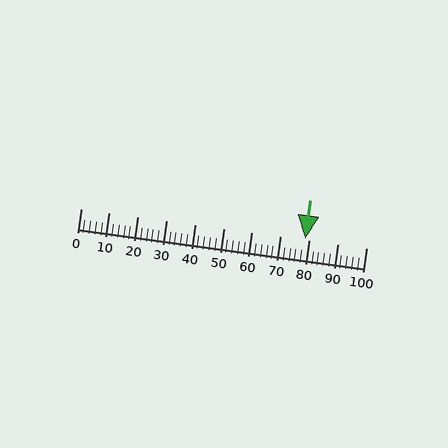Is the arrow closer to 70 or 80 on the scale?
The arrow is closer to 80.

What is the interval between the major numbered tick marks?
The major tick marks are spaced 10 units apart.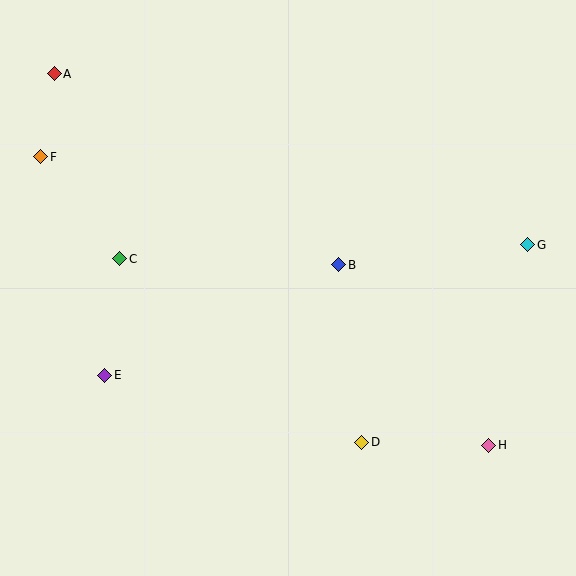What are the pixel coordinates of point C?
Point C is at (120, 259).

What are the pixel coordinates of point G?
Point G is at (528, 245).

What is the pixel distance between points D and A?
The distance between D and A is 480 pixels.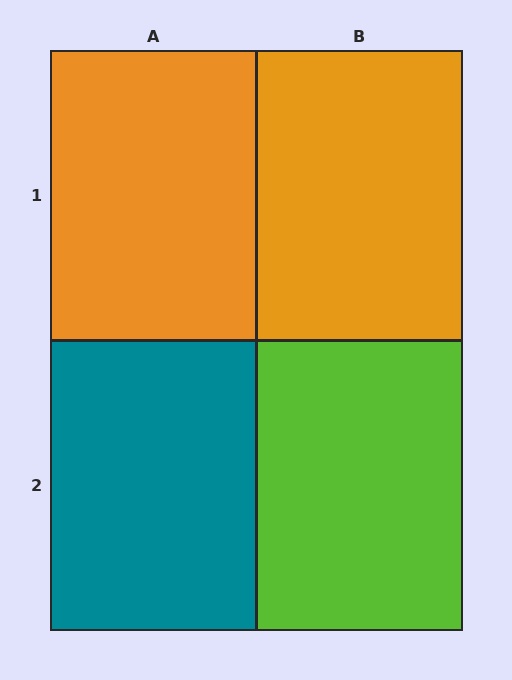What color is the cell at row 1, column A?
Orange.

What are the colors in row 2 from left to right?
Teal, lime.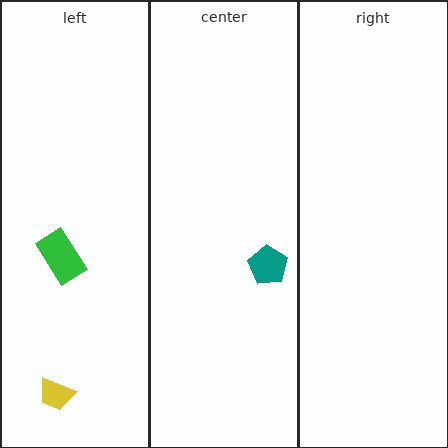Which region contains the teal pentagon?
The center region.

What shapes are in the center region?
The teal pentagon.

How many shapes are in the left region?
2.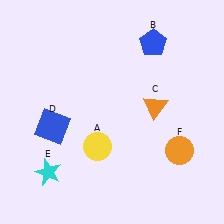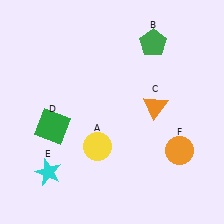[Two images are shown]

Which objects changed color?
B changed from blue to green. D changed from blue to green.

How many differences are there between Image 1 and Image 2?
There are 2 differences between the two images.